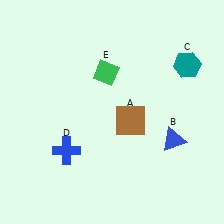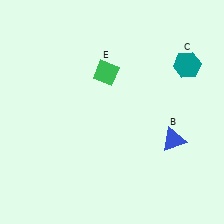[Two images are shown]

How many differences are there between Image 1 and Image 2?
There are 2 differences between the two images.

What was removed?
The brown square (A), the blue cross (D) were removed in Image 2.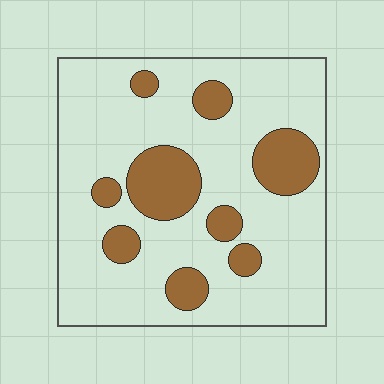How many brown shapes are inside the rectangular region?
9.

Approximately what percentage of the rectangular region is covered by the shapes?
Approximately 20%.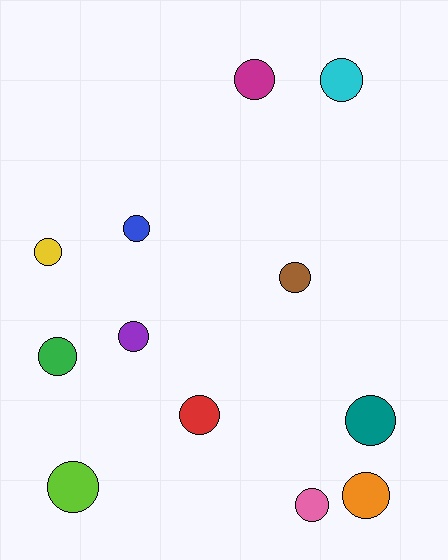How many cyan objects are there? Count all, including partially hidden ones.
There is 1 cyan object.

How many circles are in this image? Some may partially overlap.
There are 12 circles.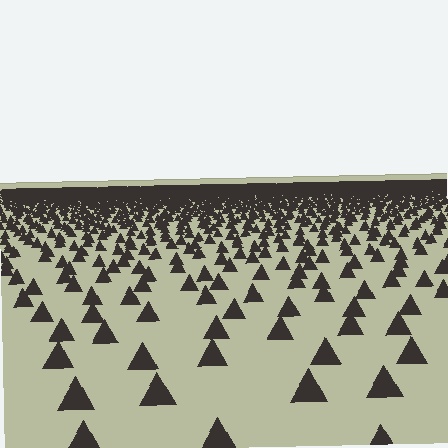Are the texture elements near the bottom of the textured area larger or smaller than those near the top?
Larger. Near the bottom, elements are closer to the viewer and appear at a bigger on-screen size.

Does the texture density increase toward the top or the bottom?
Density increases toward the top.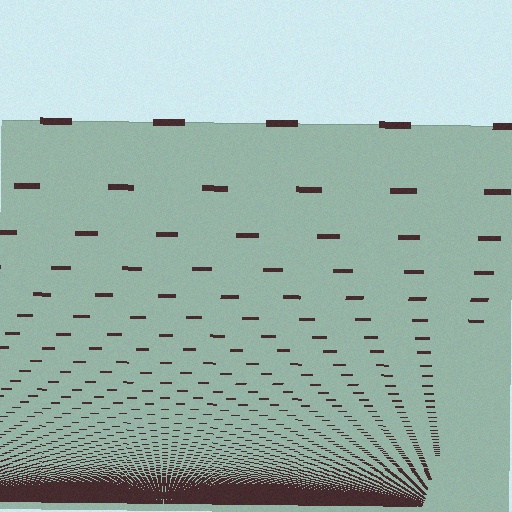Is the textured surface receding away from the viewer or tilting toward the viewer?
The surface appears to tilt toward the viewer. Texture elements get larger and sparser toward the top.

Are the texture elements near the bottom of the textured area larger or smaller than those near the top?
Smaller. The gradient is inverted — elements near the bottom are smaller and denser.